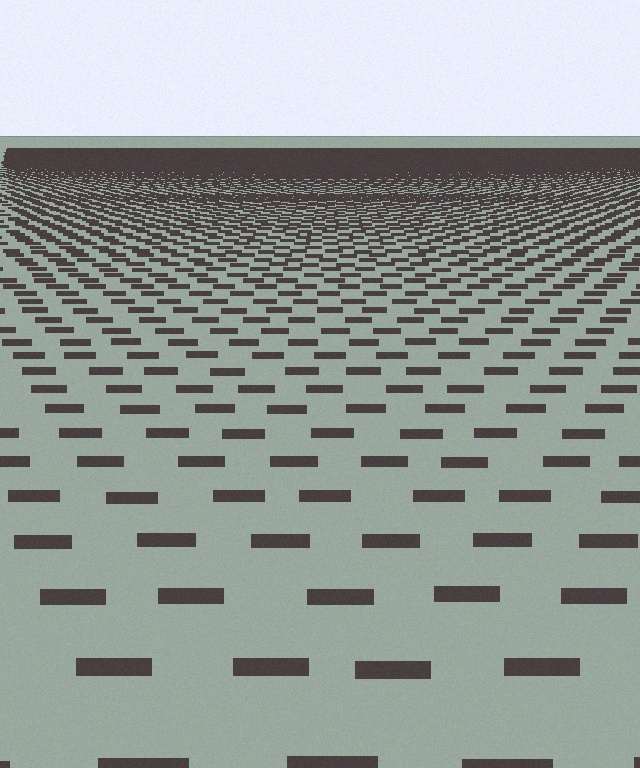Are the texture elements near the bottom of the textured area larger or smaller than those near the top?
Larger. Near the bottom, elements are closer to the viewer and appear at a bigger on-screen size.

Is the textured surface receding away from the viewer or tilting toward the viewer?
The surface is receding away from the viewer. Texture elements get smaller and denser toward the top.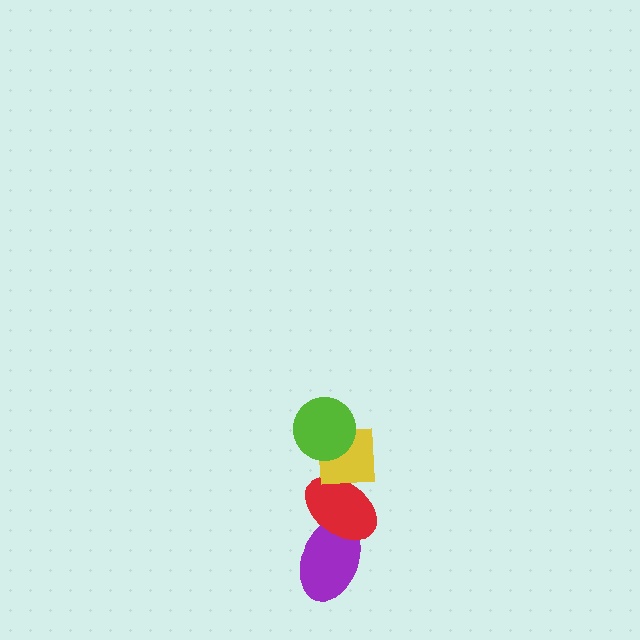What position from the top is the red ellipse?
The red ellipse is 3rd from the top.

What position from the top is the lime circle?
The lime circle is 1st from the top.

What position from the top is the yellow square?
The yellow square is 2nd from the top.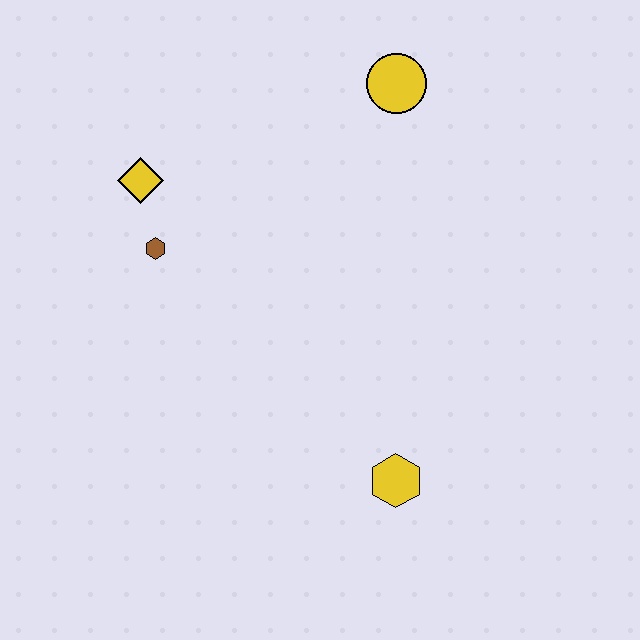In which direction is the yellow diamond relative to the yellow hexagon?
The yellow diamond is above the yellow hexagon.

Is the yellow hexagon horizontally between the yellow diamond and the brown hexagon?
No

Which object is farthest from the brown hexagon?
The yellow hexagon is farthest from the brown hexagon.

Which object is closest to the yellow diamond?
The brown hexagon is closest to the yellow diamond.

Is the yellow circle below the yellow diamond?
No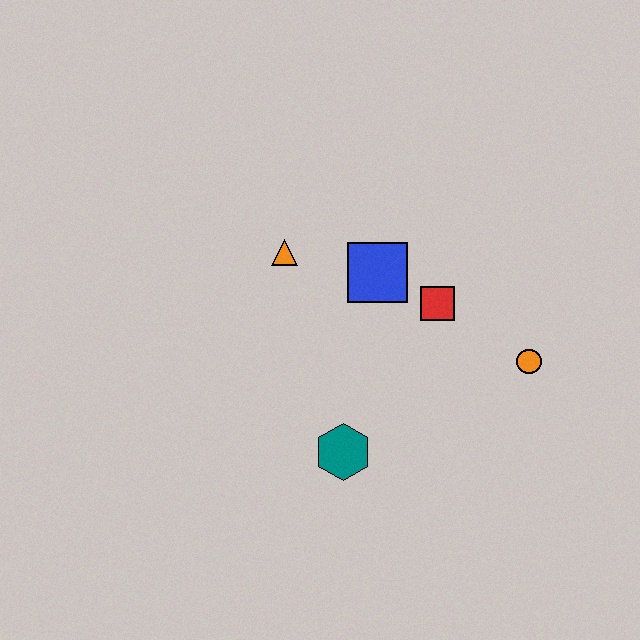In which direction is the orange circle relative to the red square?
The orange circle is to the right of the red square.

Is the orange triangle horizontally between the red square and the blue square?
No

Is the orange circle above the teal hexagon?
Yes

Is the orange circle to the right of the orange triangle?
Yes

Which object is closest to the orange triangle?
The blue square is closest to the orange triangle.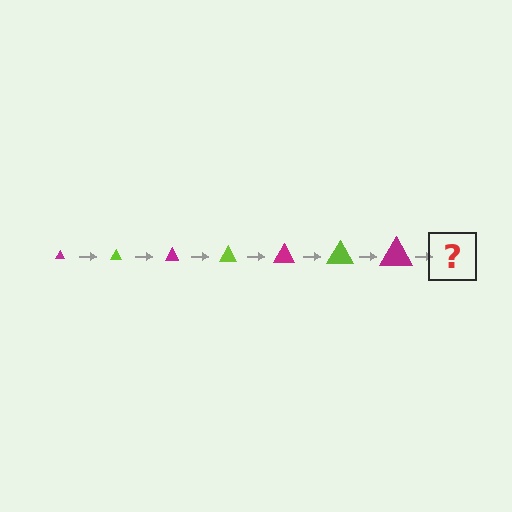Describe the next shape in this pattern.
It should be a lime triangle, larger than the previous one.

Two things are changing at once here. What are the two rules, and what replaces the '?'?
The two rules are that the triangle grows larger each step and the color cycles through magenta and lime. The '?' should be a lime triangle, larger than the previous one.